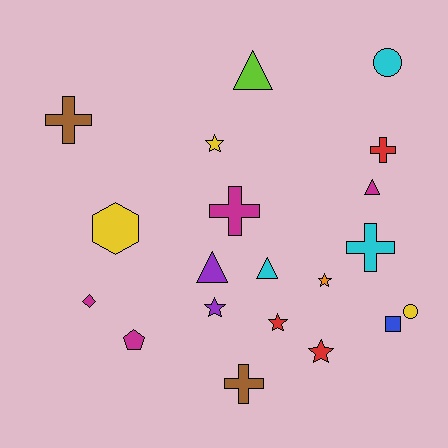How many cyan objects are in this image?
There are 3 cyan objects.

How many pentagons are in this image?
There is 1 pentagon.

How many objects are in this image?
There are 20 objects.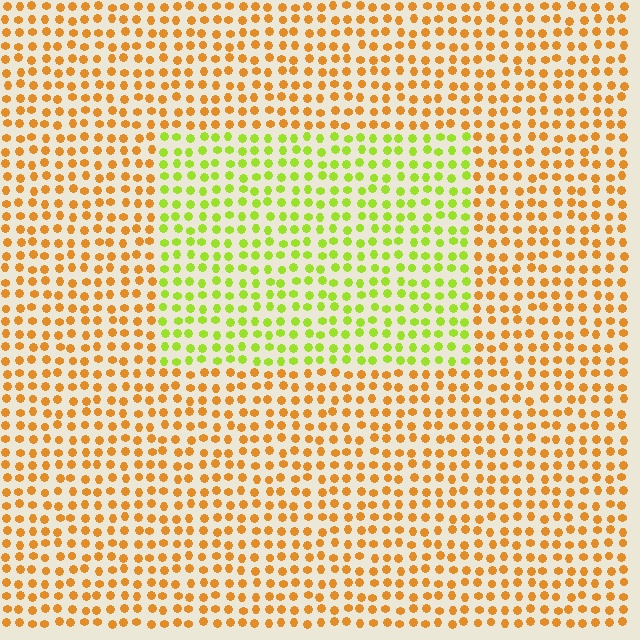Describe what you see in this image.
The image is filled with small orange elements in a uniform arrangement. A rectangle-shaped region is visible where the elements are tinted to a slightly different hue, forming a subtle color boundary.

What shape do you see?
I see a rectangle.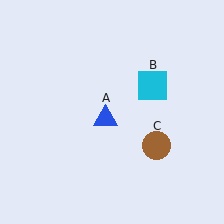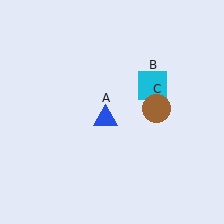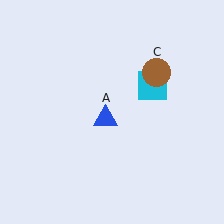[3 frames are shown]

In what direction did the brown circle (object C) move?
The brown circle (object C) moved up.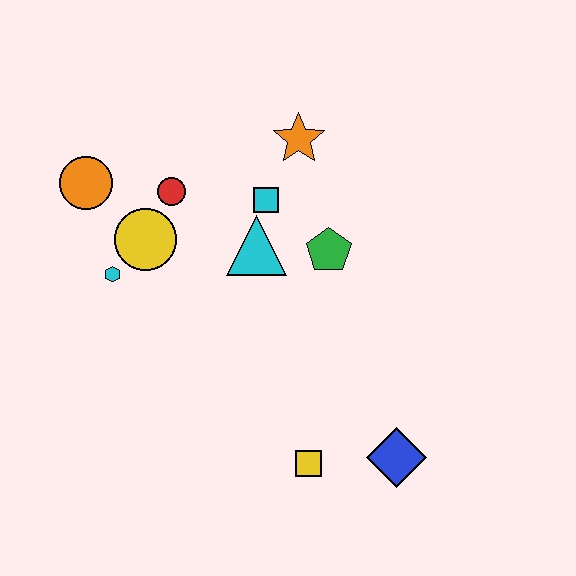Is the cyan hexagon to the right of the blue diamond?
No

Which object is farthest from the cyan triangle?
The blue diamond is farthest from the cyan triangle.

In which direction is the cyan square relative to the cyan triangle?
The cyan square is above the cyan triangle.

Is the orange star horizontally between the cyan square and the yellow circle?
No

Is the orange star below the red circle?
No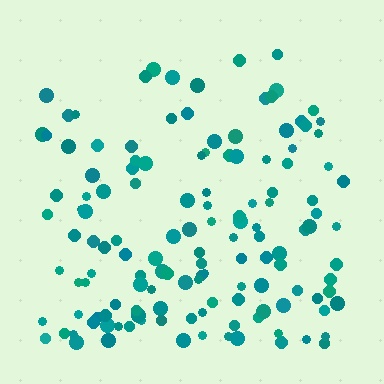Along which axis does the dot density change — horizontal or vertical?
Vertical.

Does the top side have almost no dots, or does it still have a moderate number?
Still a moderate number, just noticeably fewer than the bottom.